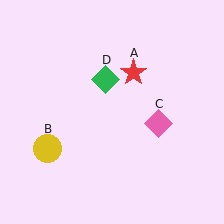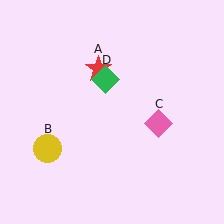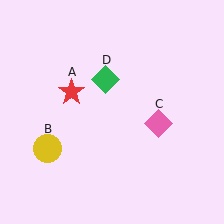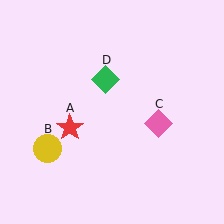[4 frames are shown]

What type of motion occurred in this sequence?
The red star (object A) rotated counterclockwise around the center of the scene.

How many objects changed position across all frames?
1 object changed position: red star (object A).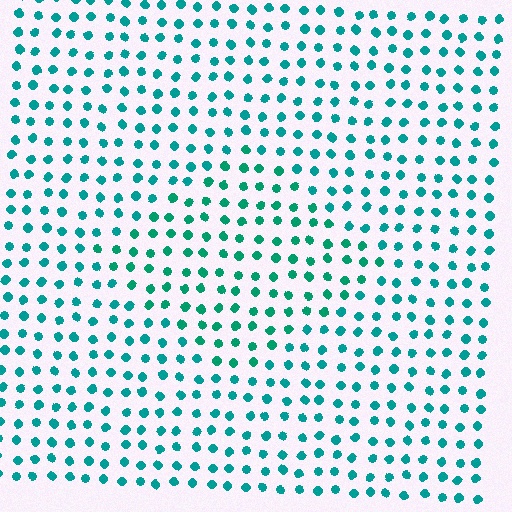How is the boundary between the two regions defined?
The boundary is defined purely by a slight shift in hue (about 17 degrees). Spacing, size, and orientation are identical on both sides.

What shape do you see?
I see a diamond.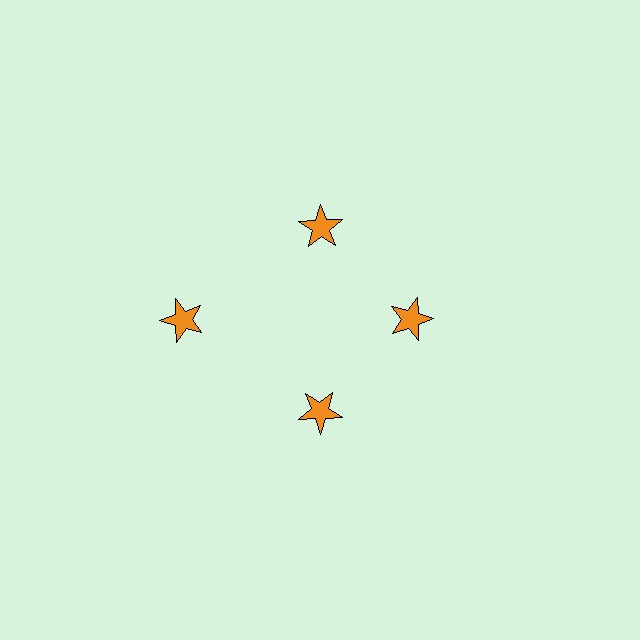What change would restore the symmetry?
The symmetry would be restored by moving it inward, back onto the ring so that all 4 stars sit at equal angles and equal distance from the center.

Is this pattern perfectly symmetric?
No. The 4 orange stars are arranged in a ring, but one element near the 9 o'clock position is pushed outward from the center, breaking the 4-fold rotational symmetry.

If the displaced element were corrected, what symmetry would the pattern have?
It would have 4-fold rotational symmetry — the pattern would map onto itself every 90 degrees.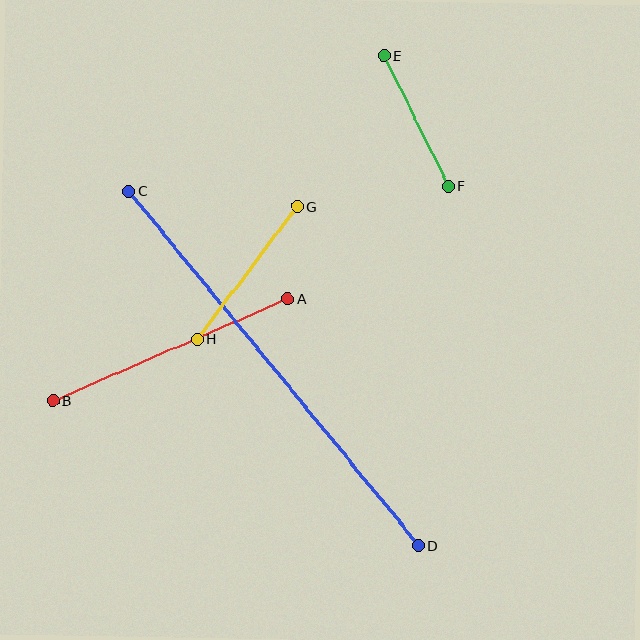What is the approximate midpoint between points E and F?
The midpoint is at approximately (416, 121) pixels.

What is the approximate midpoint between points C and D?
The midpoint is at approximately (274, 368) pixels.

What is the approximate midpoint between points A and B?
The midpoint is at approximately (171, 350) pixels.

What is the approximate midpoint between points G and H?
The midpoint is at approximately (247, 273) pixels.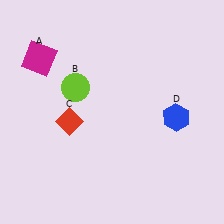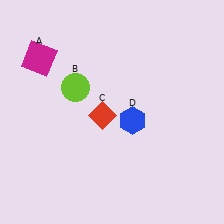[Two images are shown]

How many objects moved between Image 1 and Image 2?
2 objects moved between the two images.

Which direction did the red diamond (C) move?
The red diamond (C) moved right.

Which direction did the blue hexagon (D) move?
The blue hexagon (D) moved left.